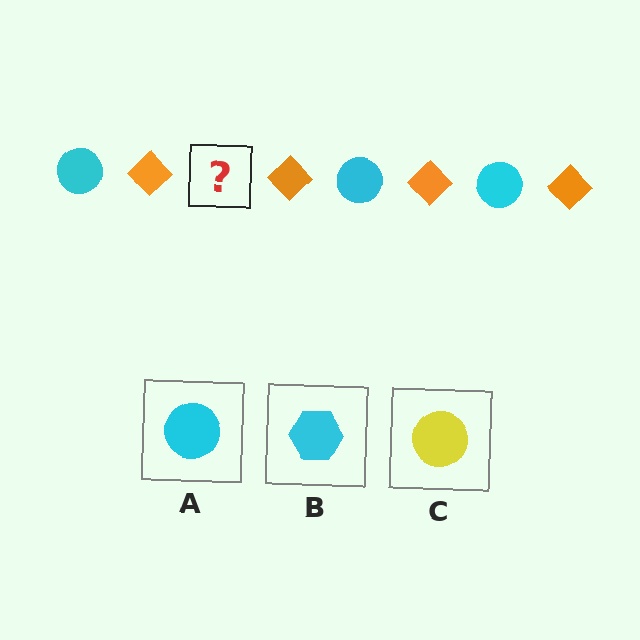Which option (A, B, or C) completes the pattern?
A.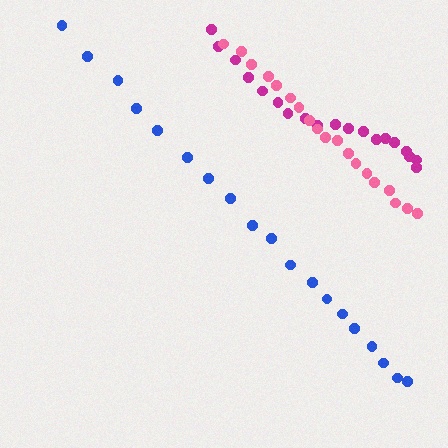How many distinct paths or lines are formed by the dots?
There are 3 distinct paths.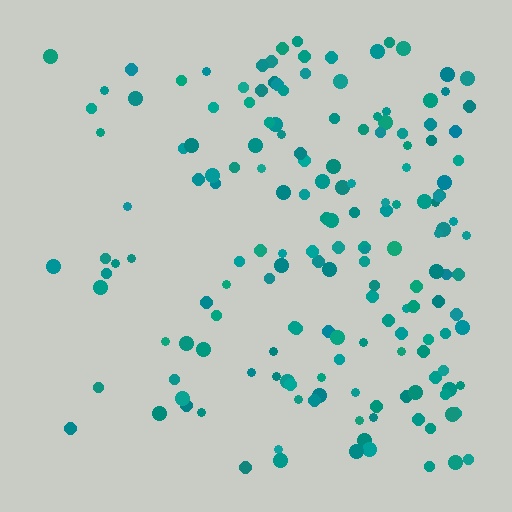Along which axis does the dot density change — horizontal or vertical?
Horizontal.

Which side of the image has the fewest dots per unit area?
The left.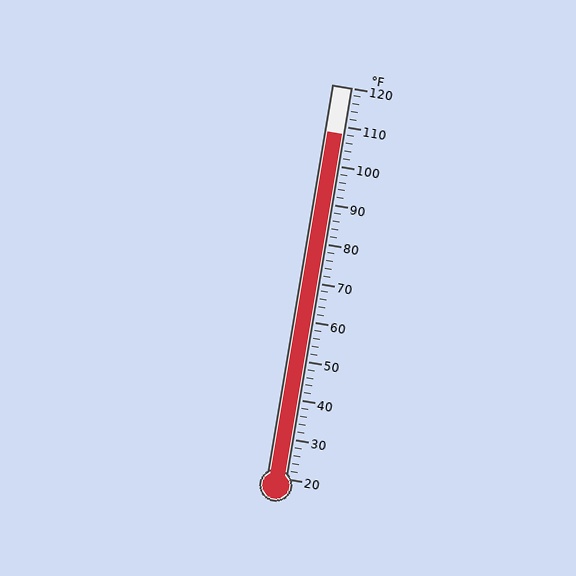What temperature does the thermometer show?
The thermometer shows approximately 108°F.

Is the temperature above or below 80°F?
The temperature is above 80°F.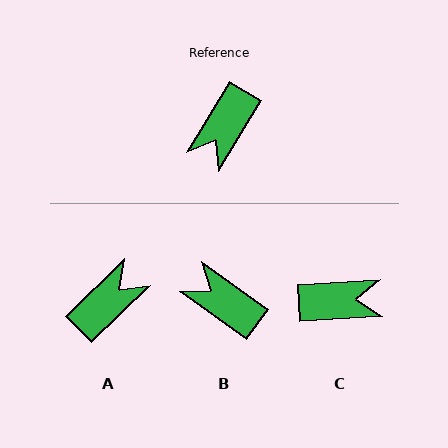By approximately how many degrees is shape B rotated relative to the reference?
Approximately 95 degrees clockwise.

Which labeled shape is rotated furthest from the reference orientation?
A, about 166 degrees away.